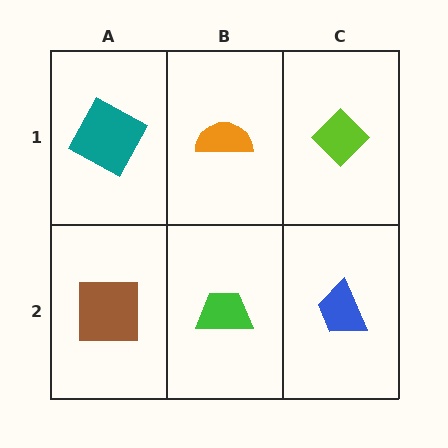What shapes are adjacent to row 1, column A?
A brown square (row 2, column A), an orange semicircle (row 1, column B).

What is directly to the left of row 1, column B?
A teal square.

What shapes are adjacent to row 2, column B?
An orange semicircle (row 1, column B), a brown square (row 2, column A), a blue trapezoid (row 2, column C).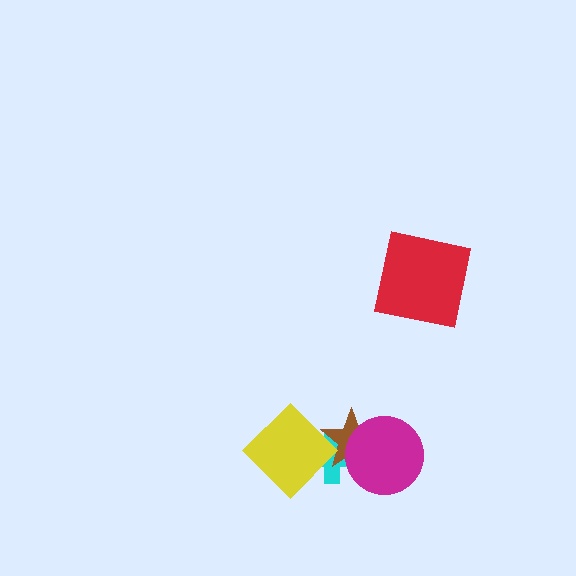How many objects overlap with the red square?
0 objects overlap with the red square.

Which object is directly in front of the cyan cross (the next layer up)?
The brown star is directly in front of the cyan cross.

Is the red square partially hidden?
No, no other shape covers it.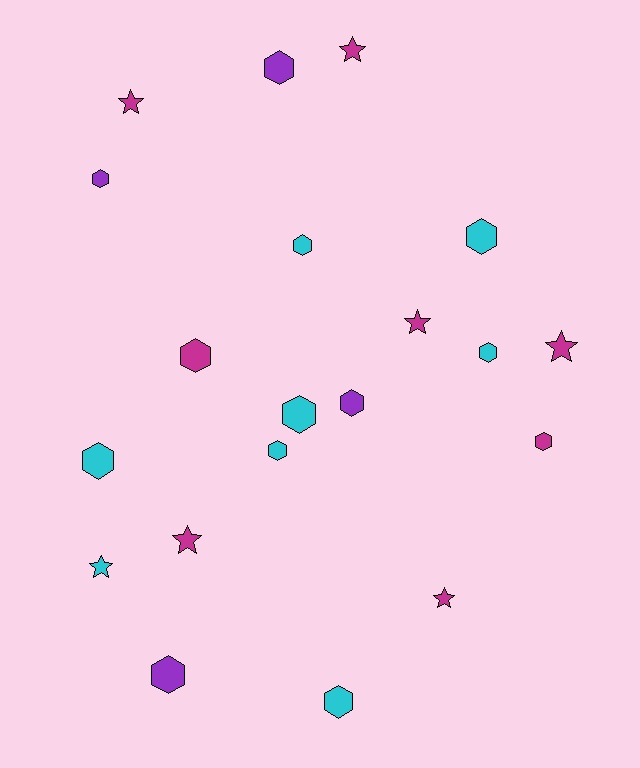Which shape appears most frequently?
Hexagon, with 13 objects.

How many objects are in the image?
There are 20 objects.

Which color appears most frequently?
Magenta, with 8 objects.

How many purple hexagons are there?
There are 4 purple hexagons.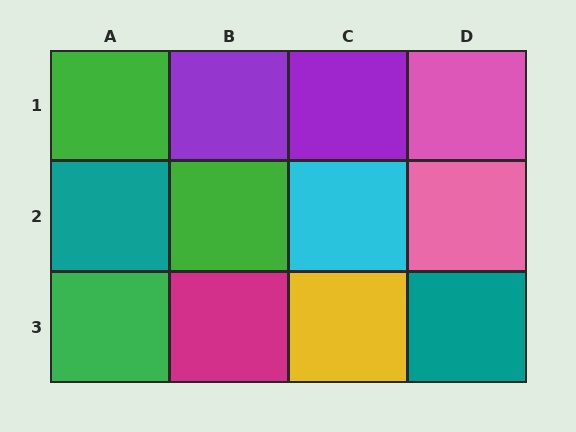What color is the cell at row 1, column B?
Purple.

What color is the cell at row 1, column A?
Green.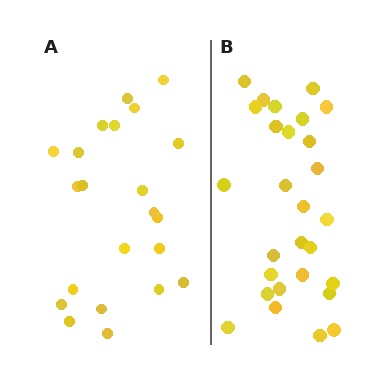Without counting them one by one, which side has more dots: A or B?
Region B (the right region) has more dots.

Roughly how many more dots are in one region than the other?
Region B has about 6 more dots than region A.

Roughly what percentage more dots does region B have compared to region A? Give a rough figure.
About 25% more.